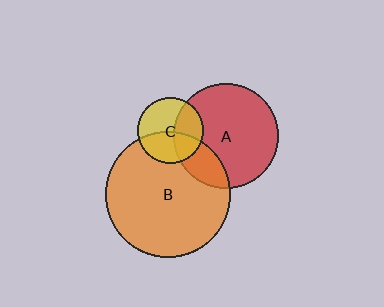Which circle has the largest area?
Circle B (orange).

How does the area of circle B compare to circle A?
Approximately 1.4 times.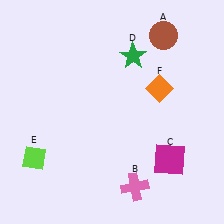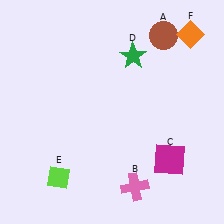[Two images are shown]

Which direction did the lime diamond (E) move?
The lime diamond (E) moved right.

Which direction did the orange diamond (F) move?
The orange diamond (F) moved up.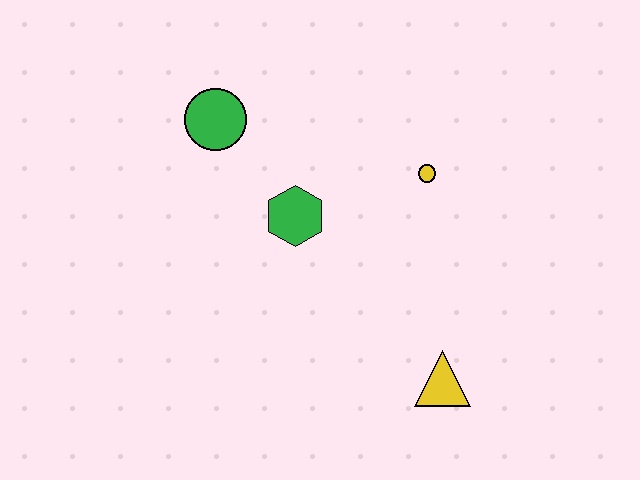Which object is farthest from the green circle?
The yellow triangle is farthest from the green circle.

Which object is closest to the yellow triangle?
The yellow circle is closest to the yellow triangle.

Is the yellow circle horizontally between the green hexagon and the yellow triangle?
Yes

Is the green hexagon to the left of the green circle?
No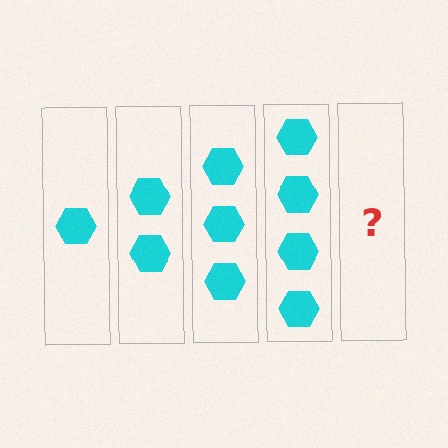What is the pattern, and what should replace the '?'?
The pattern is that each step adds one more hexagon. The '?' should be 5 hexagons.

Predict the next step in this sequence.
The next step is 5 hexagons.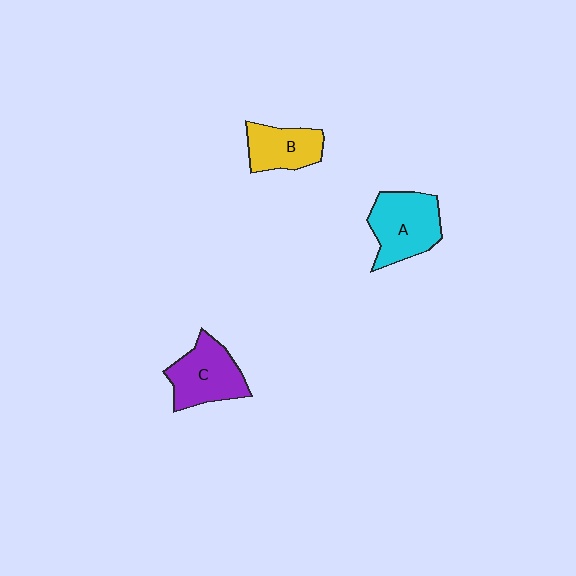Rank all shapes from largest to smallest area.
From largest to smallest: A (cyan), C (purple), B (yellow).